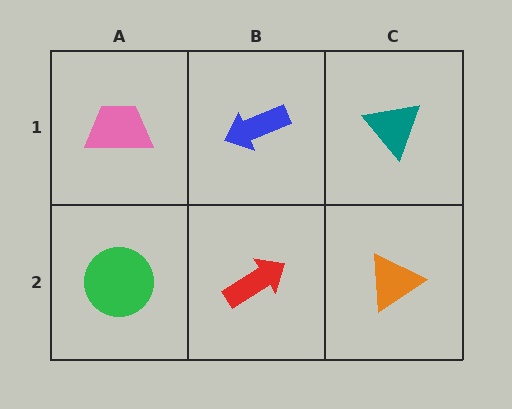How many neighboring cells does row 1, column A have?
2.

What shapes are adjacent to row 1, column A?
A green circle (row 2, column A), a blue arrow (row 1, column B).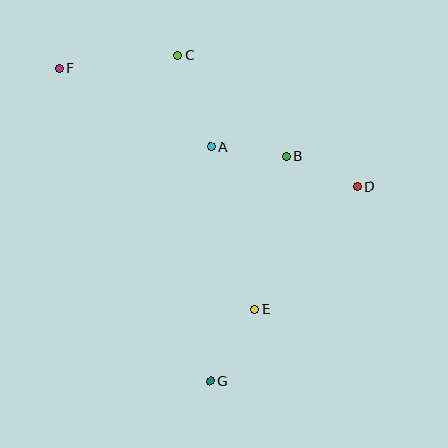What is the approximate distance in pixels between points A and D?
The distance between A and D is approximately 151 pixels.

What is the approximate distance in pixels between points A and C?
The distance between A and C is approximately 97 pixels.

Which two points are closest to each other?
Points A and B are closest to each other.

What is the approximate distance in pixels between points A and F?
The distance between A and F is approximately 171 pixels.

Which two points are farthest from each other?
Points F and G are farthest from each other.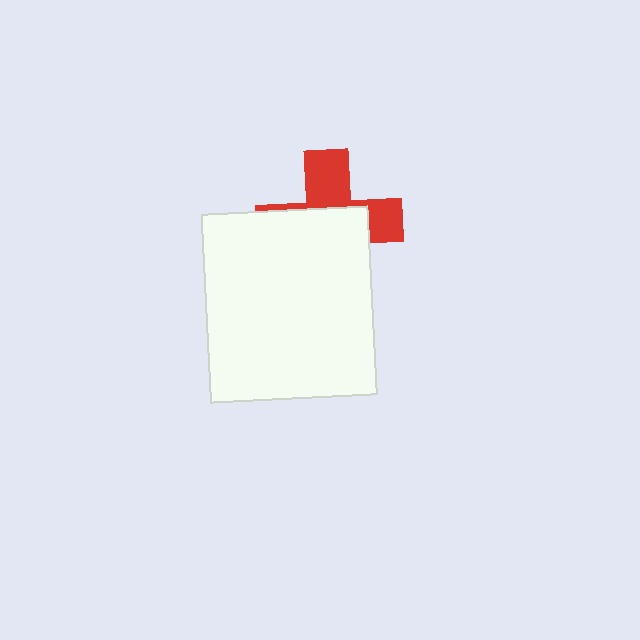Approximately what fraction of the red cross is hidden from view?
Roughly 59% of the red cross is hidden behind the white rectangle.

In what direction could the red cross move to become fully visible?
The red cross could move up. That would shift it out from behind the white rectangle entirely.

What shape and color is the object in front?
The object in front is a white rectangle.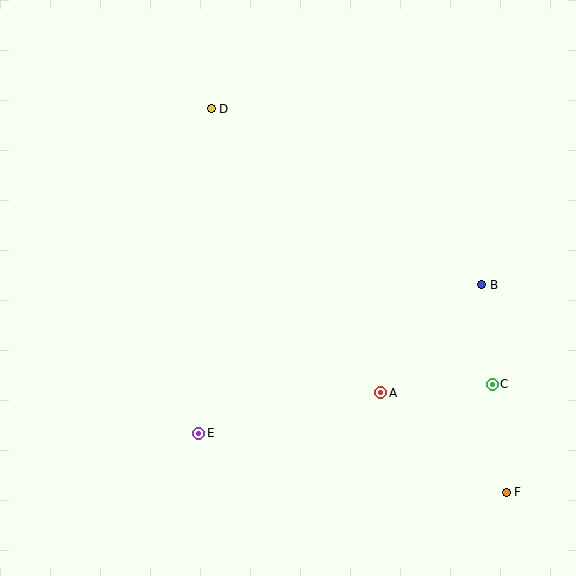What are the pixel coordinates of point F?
Point F is at (506, 492).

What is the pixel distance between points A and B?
The distance between A and B is 148 pixels.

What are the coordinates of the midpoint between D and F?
The midpoint between D and F is at (359, 300).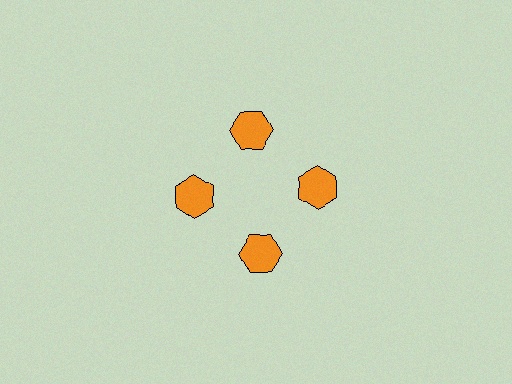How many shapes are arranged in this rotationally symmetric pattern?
There are 4 shapes, arranged in 4 groups of 1.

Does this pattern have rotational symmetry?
Yes, this pattern has 4-fold rotational symmetry. It looks the same after rotating 90 degrees around the center.